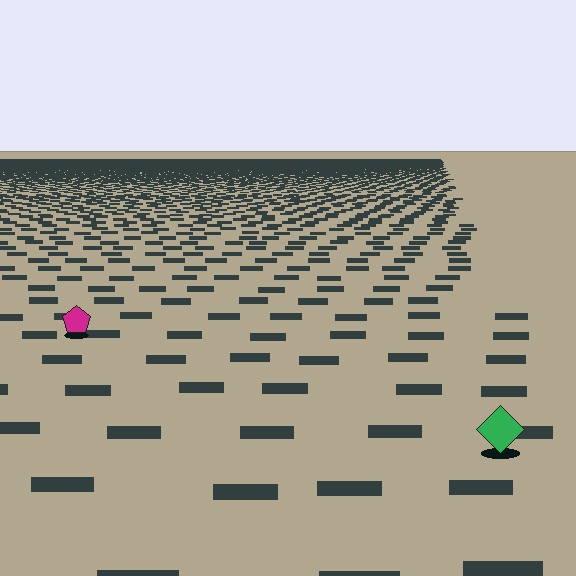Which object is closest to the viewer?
The green diamond is closest. The texture marks near it are larger and more spread out.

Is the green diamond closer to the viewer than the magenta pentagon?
Yes. The green diamond is closer — you can tell from the texture gradient: the ground texture is coarser near it.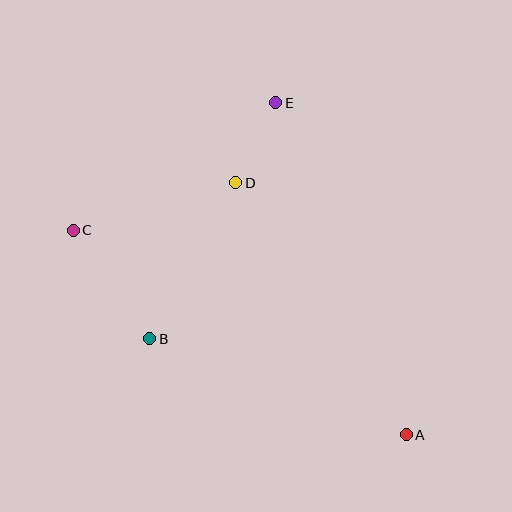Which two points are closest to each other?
Points D and E are closest to each other.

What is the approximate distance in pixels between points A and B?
The distance between A and B is approximately 274 pixels.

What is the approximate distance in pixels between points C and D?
The distance between C and D is approximately 170 pixels.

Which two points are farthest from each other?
Points A and C are farthest from each other.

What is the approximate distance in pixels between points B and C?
The distance between B and C is approximately 133 pixels.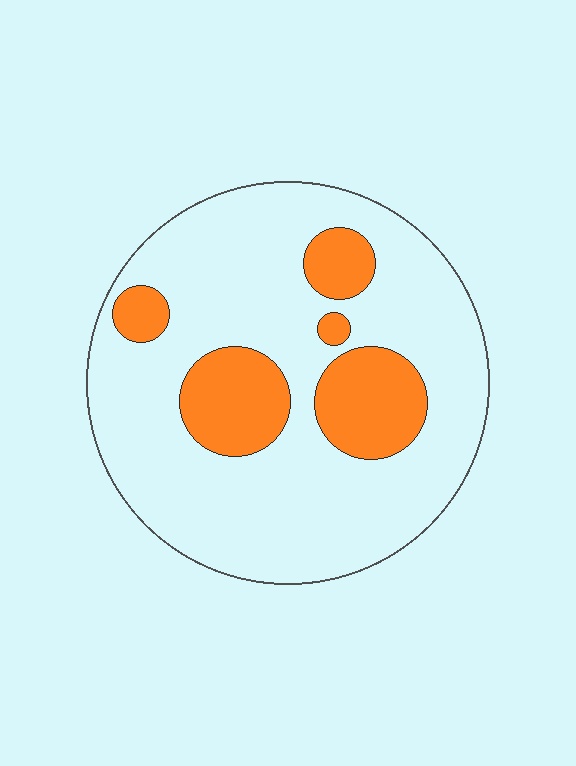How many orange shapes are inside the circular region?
5.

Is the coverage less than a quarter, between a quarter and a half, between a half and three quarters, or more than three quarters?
Less than a quarter.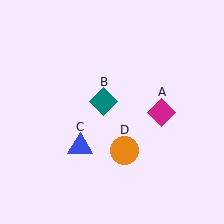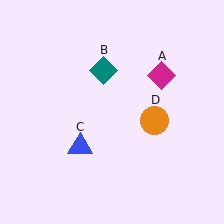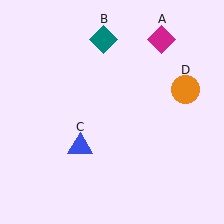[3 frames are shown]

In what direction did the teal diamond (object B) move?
The teal diamond (object B) moved up.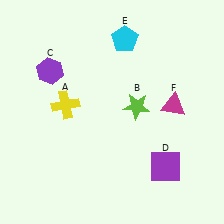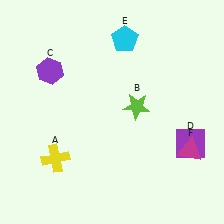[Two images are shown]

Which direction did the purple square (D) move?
The purple square (D) moved right.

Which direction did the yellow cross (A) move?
The yellow cross (A) moved down.